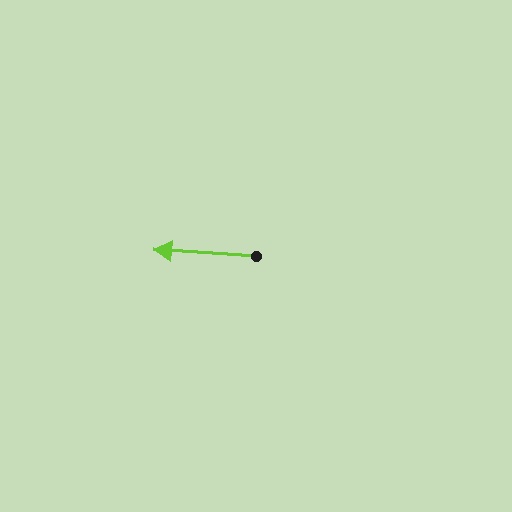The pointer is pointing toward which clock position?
Roughly 9 o'clock.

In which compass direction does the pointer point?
West.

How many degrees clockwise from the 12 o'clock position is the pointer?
Approximately 273 degrees.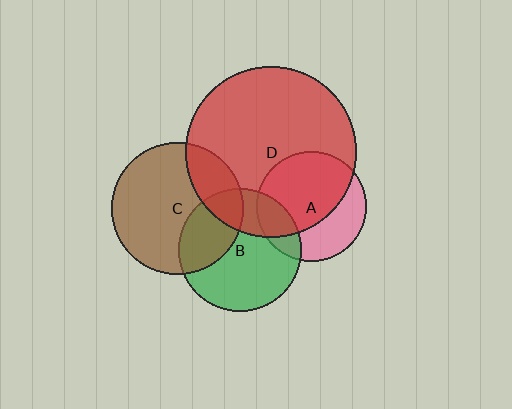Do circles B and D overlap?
Yes.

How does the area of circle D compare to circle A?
Approximately 2.4 times.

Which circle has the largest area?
Circle D (red).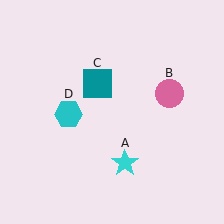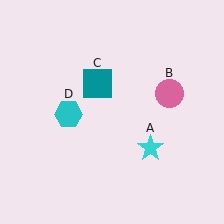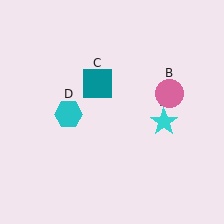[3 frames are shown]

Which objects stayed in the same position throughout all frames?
Pink circle (object B) and teal square (object C) and cyan hexagon (object D) remained stationary.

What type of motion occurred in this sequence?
The cyan star (object A) rotated counterclockwise around the center of the scene.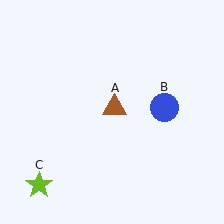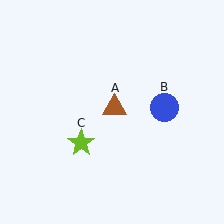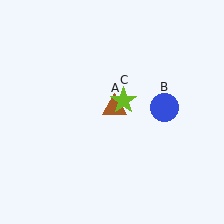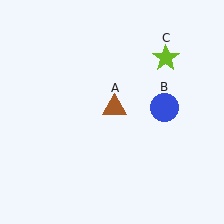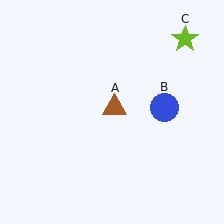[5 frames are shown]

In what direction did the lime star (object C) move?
The lime star (object C) moved up and to the right.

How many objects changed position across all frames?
1 object changed position: lime star (object C).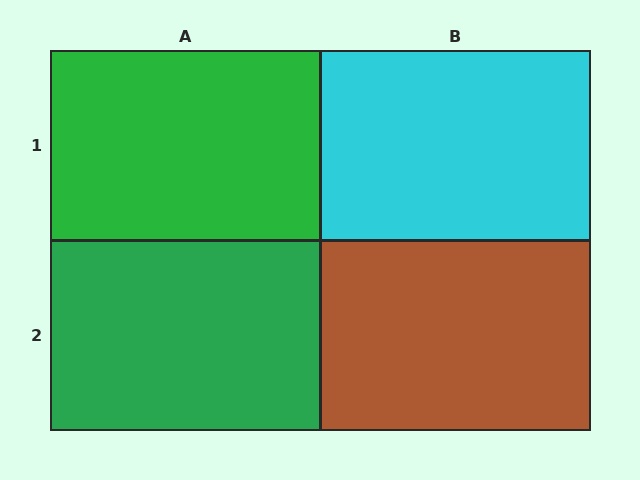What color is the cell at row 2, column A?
Green.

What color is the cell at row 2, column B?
Brown.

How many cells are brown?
1 cell is brown.